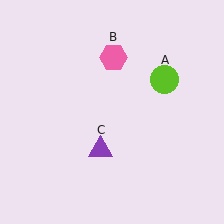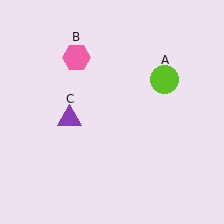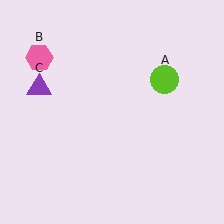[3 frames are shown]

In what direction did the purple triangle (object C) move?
The purple triangle (object C) moved up and to the left.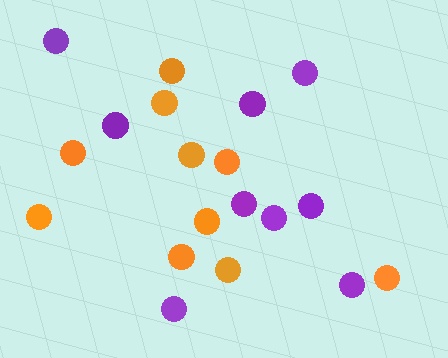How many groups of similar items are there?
There are 2 groups: one group of purple circles (9) and one group of orange circles (10).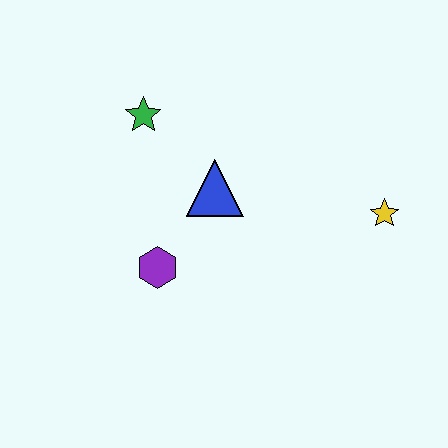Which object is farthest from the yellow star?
The green star is farthest from the yellow star.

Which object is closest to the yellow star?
The blue triangle is closest to the yellow star.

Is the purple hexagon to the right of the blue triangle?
No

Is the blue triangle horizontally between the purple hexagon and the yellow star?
Yes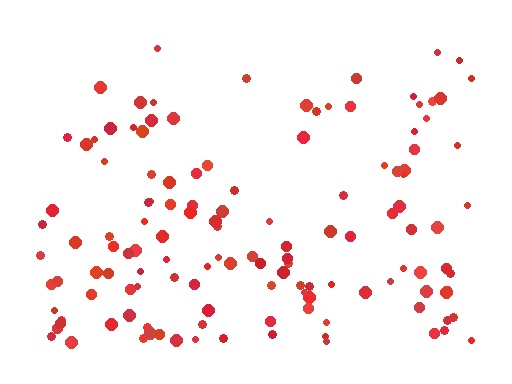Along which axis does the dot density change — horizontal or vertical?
Vertical.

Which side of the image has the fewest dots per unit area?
The top.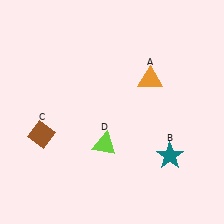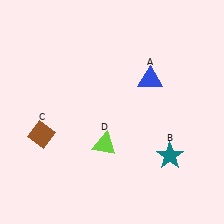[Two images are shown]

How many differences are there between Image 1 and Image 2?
There is 1 difference between the two images.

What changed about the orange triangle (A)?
In Image 1, A is orange. In Image 2, it changed to blue.